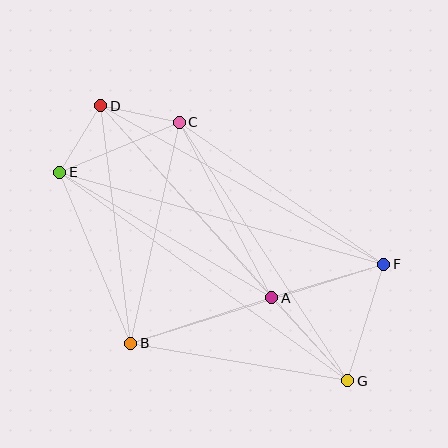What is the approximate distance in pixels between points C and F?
The distance between C and F is approximately 249 pixels.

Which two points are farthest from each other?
Points D and G are farthest from each other.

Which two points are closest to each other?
Points D and E are closest to each other.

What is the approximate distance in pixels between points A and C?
The distance between A and C is approximately 198 pixels.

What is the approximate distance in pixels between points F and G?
The distance between F and G is approximately 122 pixels.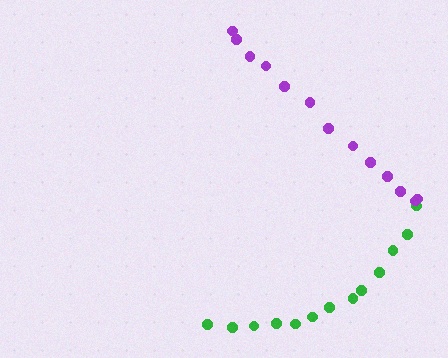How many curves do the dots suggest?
There are 2 distinct paths.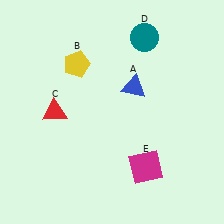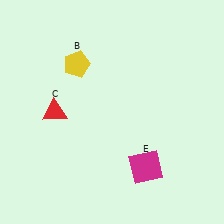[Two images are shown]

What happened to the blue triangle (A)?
The blue triangle (A) was removed in Image 2. It was in the top-right area of Image 1.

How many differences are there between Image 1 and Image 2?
There are 2 differences between the two images.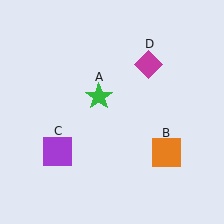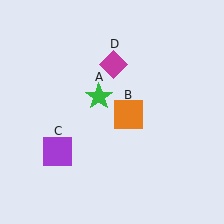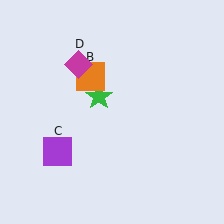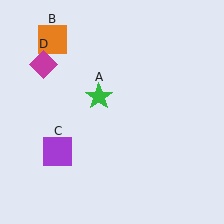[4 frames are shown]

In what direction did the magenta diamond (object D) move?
The magenta diamond (object D) moved left.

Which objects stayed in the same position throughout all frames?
Green star (object A) and purple square (object C) remained stationary.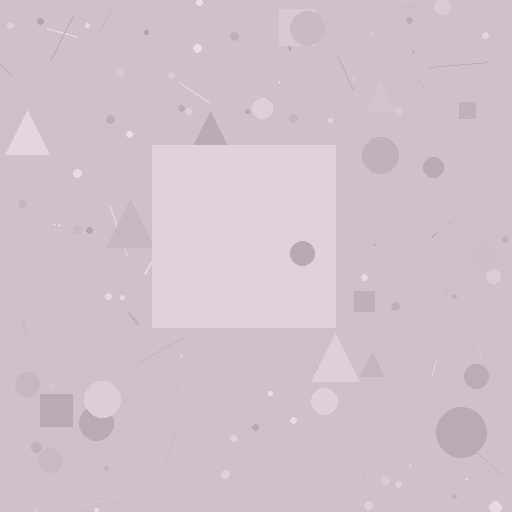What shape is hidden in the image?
A square is hidden in the image.